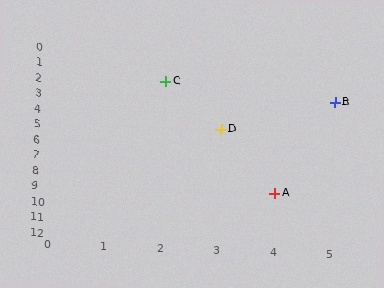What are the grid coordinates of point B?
Point B is at grid coordinates (5, 3).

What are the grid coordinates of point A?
Point A is at grid coordinates (4, 9).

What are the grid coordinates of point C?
Point C is at grid coordinates (2, 2).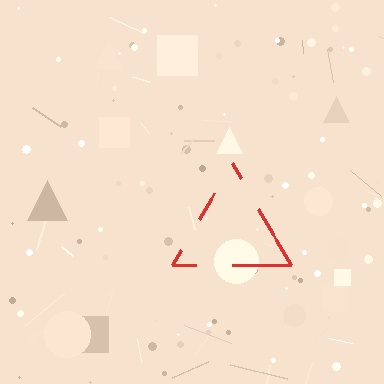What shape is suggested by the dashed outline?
The dashed outline suggests a triangle.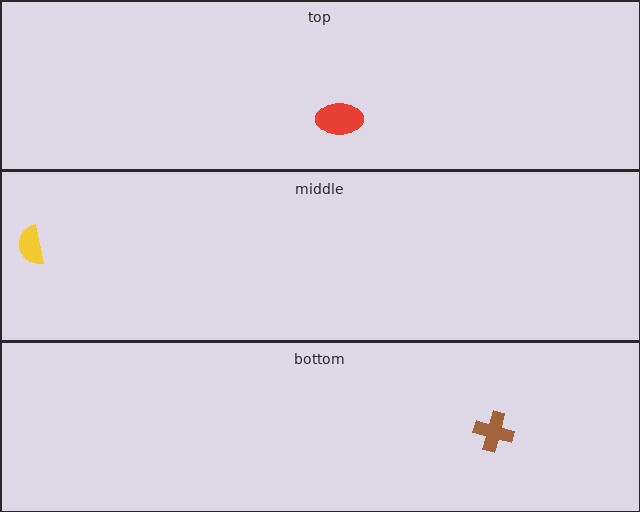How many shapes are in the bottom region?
1.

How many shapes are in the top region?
1.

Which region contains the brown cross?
The bottom region.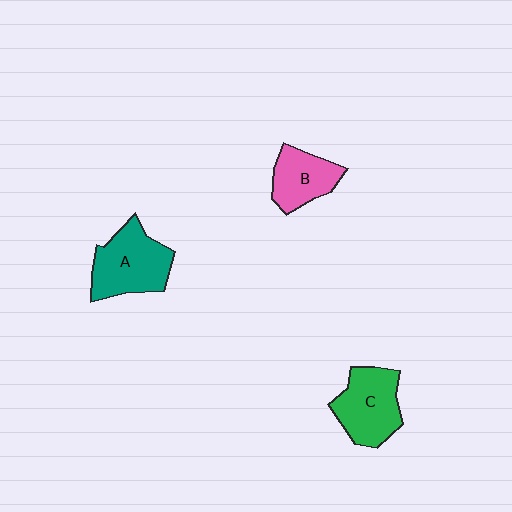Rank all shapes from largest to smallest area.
From largest to smallest: A (teal), C (green), B (pink).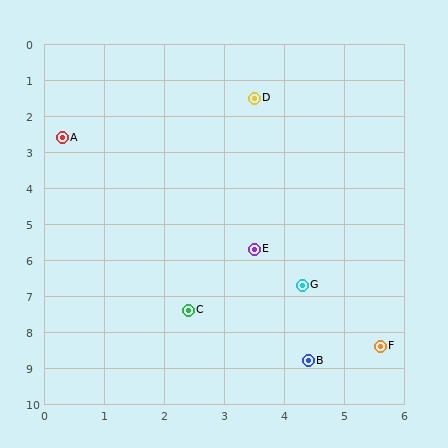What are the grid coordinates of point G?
Point G is at approximately (4.3, 6.7).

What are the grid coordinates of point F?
Point F is at approximately (5.6, 8.4).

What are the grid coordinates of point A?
Point A is at approximately (0.3, 2.6).